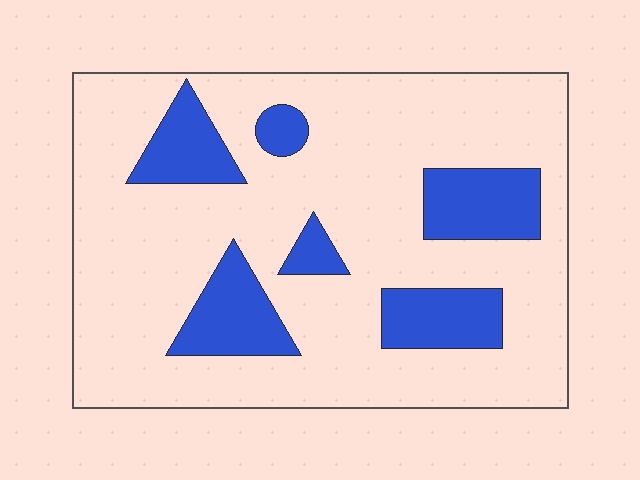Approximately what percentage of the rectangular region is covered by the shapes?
Approximately 20%.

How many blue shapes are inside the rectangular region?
6.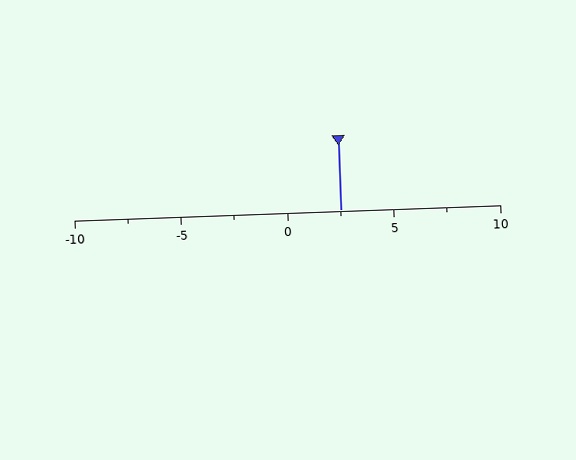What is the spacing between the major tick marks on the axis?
The major ticks are spaced 5 apart.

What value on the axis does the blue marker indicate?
The marker indicates approximately 2.5.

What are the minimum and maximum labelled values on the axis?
The axis runs from -10 to 10.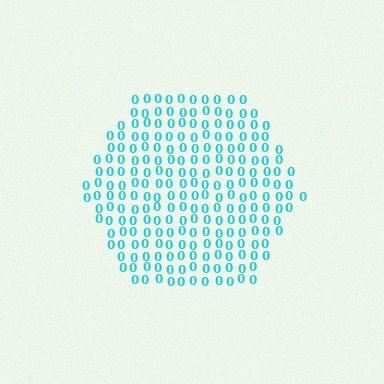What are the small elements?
The small elements are digit 0's.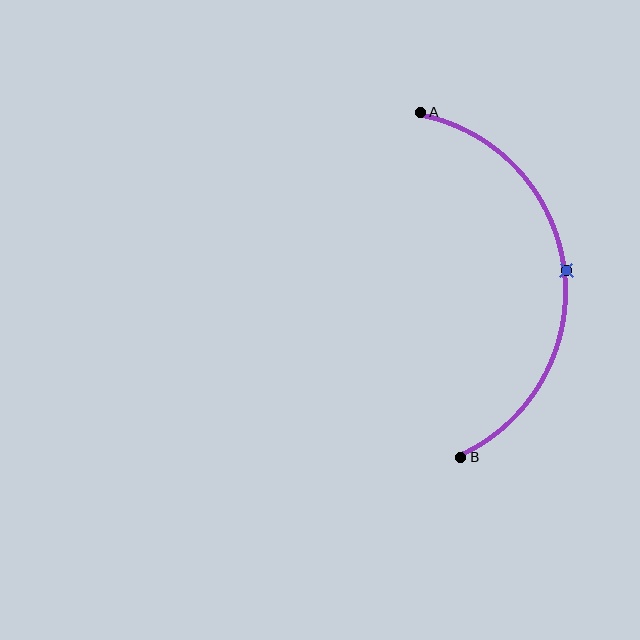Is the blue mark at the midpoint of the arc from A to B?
Yes. The blue mark lies on the arc at equal arc-length from both A and B — it is the arc midpoint.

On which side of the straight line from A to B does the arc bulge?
The arc bulges to the right of the straight line connecting A and B.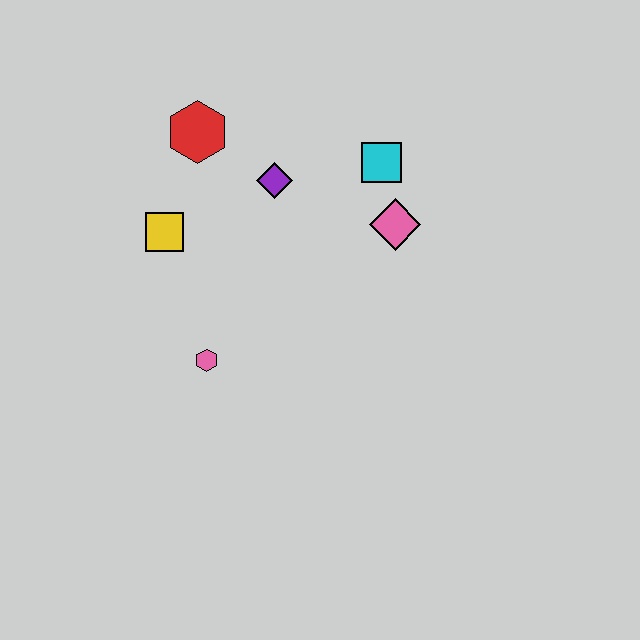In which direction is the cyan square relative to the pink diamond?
The cyan square is above the pink diamond.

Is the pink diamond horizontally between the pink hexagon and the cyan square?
No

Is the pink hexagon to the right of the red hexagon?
Yes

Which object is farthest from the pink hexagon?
The cyan square is farthest from the pink hexagon.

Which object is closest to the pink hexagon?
The yellow square is closest to the pink hexagon.